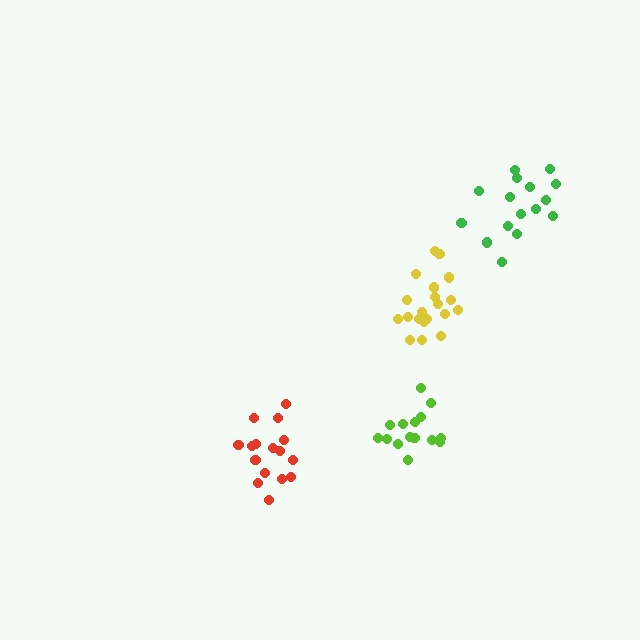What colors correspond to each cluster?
The clusters are colored: red, lime, green, yellow.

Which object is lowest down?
The red cluster is bottommost.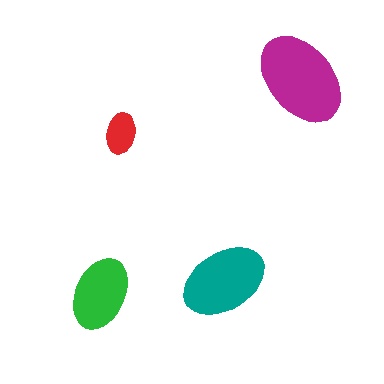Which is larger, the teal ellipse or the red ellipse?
The teal one.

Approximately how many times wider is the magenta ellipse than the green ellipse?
About 1.5 times wider.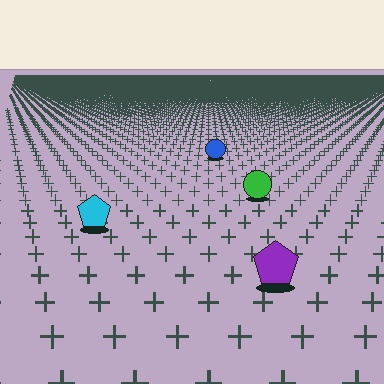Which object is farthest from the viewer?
The blue circle is farthest from the viewer. It appears smaller and the ground texture around it is denser.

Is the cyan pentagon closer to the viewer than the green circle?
Yes. The cyan pentagon is closer — you can tell from the texture gradient: the ground texture is coarser near it.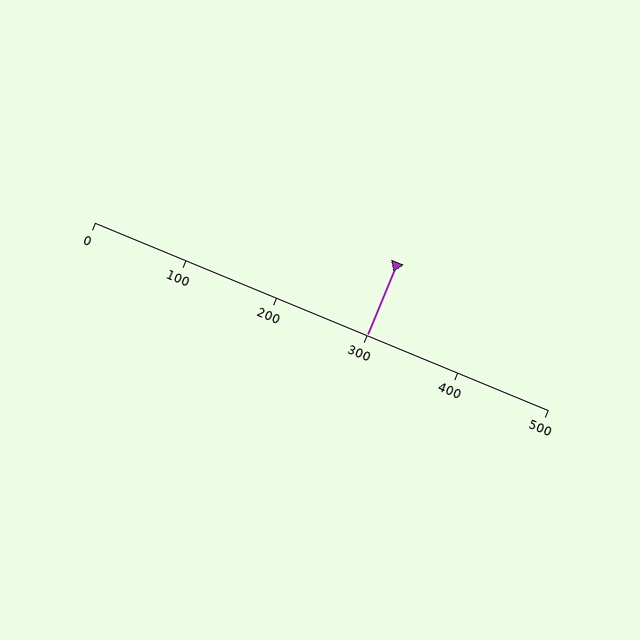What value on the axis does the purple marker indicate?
The marker indicates approximately 300.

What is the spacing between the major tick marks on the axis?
The major ticks are spaced 100 apart.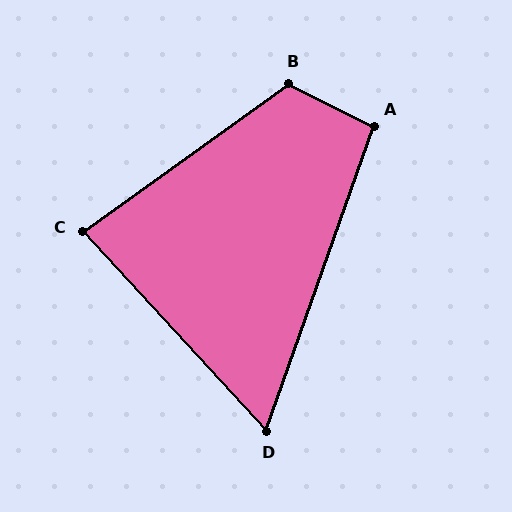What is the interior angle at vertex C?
Approximately 83 degrees (acute).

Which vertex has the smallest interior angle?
D, at approximately 62 degrees.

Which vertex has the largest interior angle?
B, at approximately 118 degrees.